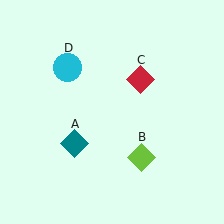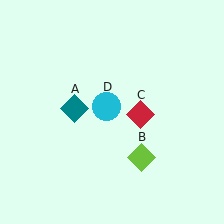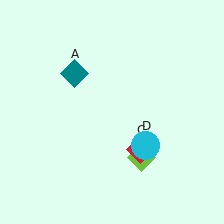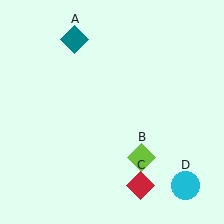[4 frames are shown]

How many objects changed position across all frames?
3 objects changed position: teal diamond (object A), red diamond (object C), cyan circle (object D).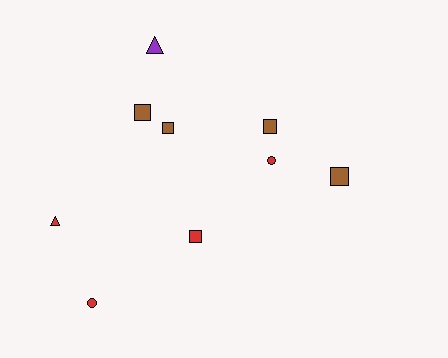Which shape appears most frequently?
Square, with 5 objects.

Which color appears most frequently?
Red, with 4 objects.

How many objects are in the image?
There are 9 objects.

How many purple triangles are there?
There is 1 purple triangle.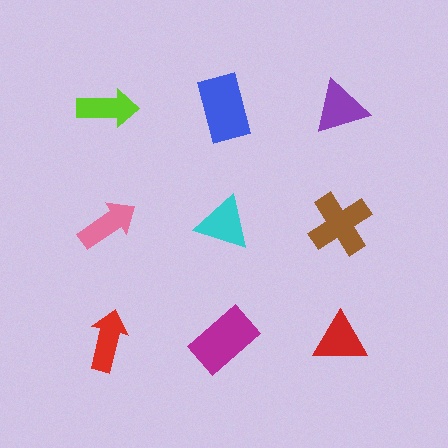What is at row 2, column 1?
A pink arrow.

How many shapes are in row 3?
3 shapes.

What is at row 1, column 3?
A purple triangle.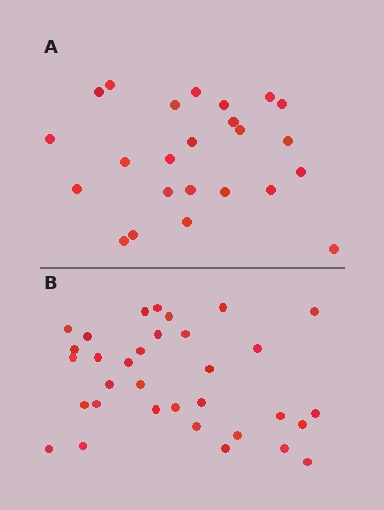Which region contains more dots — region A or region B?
Region B (the bottom region) has more dots.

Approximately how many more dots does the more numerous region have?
Region B has roughly 8 or so more dots than region A.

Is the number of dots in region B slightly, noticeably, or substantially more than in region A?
Region B has noticeably more, but not dramatically so. The ratio is roughly 1.4 to 1.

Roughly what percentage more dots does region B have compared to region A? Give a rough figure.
About 40% more.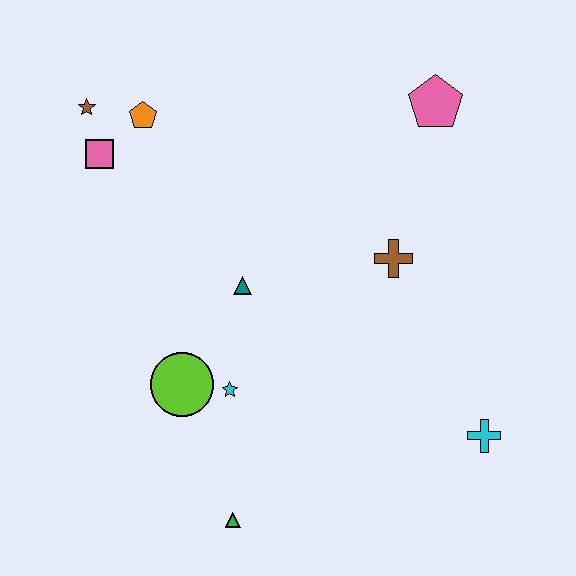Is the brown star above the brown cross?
Yes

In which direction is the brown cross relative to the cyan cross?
The brown cross is above the cyan cross.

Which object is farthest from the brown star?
The cyan cross is farthest from the brown star.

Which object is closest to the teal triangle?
The cyan star is closest to the teal triangle.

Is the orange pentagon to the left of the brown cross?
Yes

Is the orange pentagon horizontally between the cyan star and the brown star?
Yes